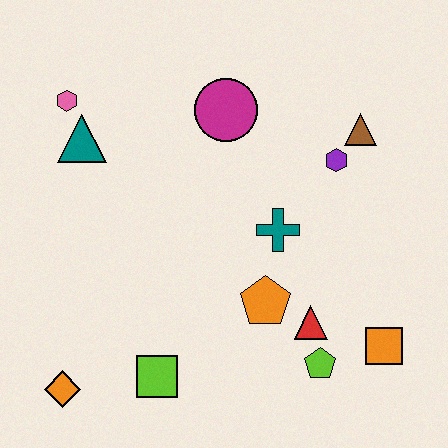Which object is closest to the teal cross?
The orange pentagon is closest to the teal cross.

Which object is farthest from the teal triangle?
The orange square is farthest from the teal triangle.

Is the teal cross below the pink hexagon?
Yes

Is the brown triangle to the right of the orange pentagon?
Yes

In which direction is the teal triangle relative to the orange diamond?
The teal triangle is above the orange diamond.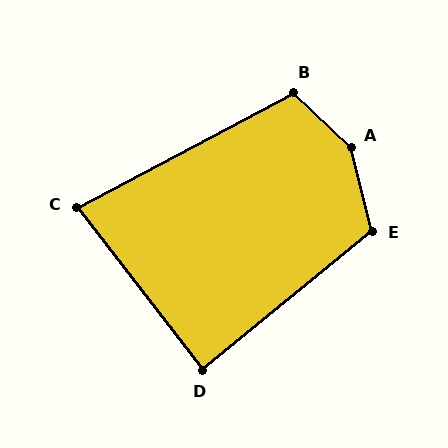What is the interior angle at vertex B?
Approximately 109 degrees (obtuse).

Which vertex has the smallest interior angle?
C, at approximately 80 degrees.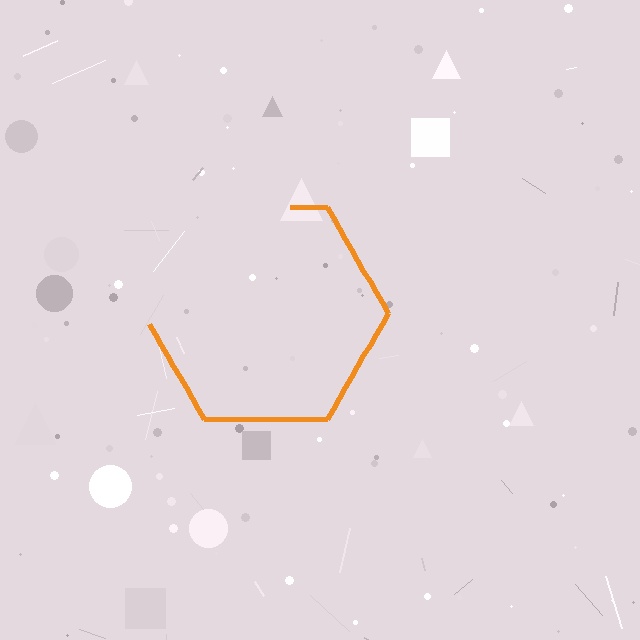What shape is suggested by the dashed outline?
The dashed outline suggests a hexagon.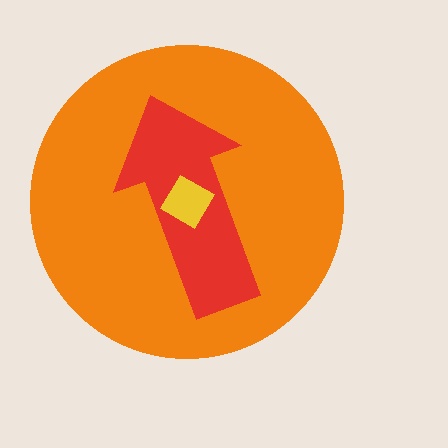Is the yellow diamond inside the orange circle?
Yes.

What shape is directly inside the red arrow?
The yellow diamond.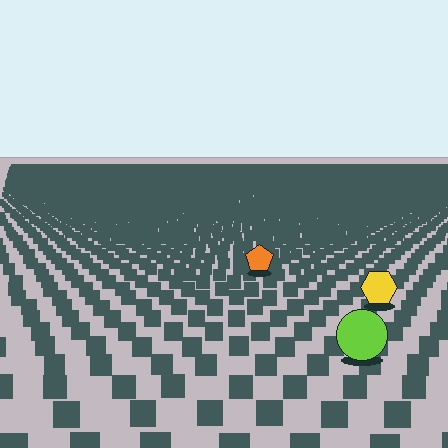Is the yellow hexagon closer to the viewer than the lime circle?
No. The lime circle is closer — you can tell from the texture gradient: the ground texture is coarser near it.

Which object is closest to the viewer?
The lime circle is closest. The texture marks near it are larger and more spread out.